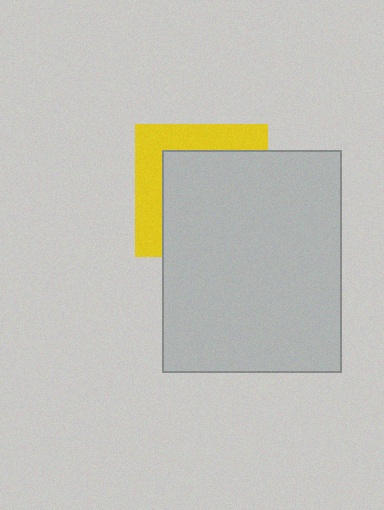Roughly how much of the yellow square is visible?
A small part of it is visible (roughly 35%).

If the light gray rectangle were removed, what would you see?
You would see the complete yellow square.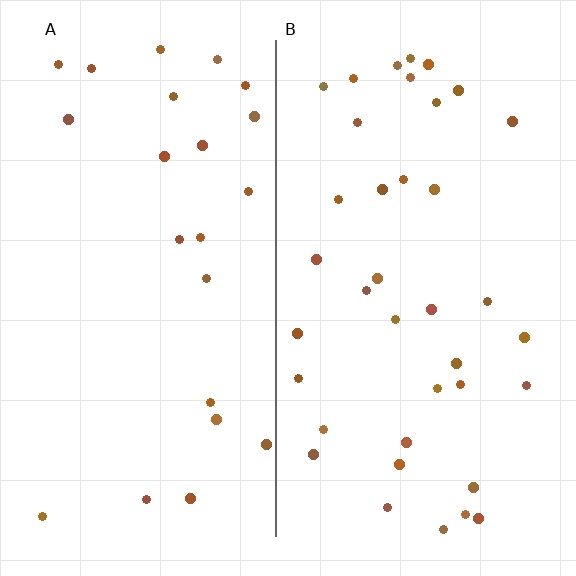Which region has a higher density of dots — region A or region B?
B (the right).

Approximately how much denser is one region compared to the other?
Approximately 1.6× — region B over region A.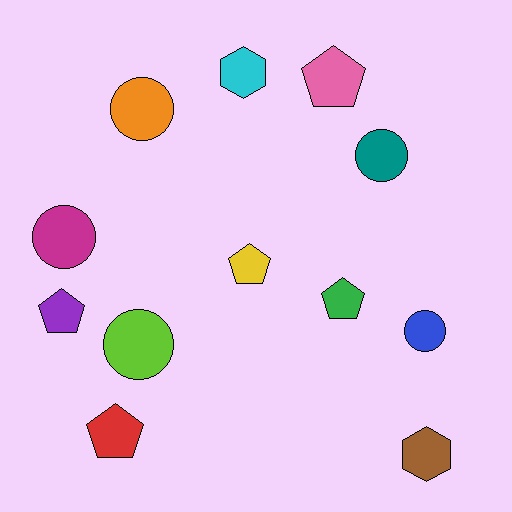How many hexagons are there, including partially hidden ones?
There are 2 hexagons.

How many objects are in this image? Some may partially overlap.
There are 12 objects.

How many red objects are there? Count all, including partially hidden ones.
There is 1 red object.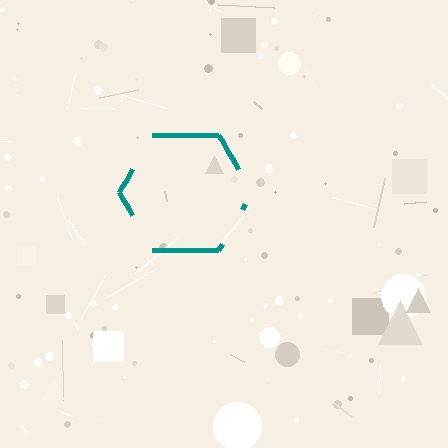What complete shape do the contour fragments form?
The contour fragments form a hexagon.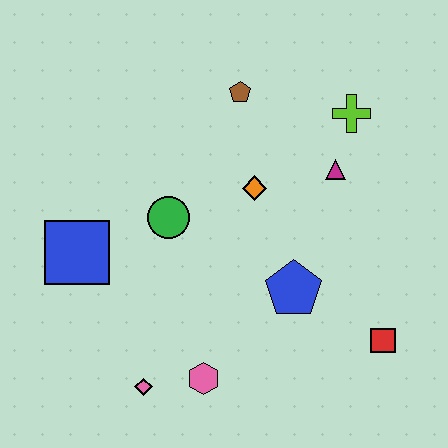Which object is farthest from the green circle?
The red square is farthest from the green circle.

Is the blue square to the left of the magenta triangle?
Yes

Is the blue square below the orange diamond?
Yes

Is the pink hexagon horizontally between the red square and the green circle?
Yes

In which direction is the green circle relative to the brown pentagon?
The green circle is below the brown pentagon.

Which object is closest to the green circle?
The orange diamond is closest to the green circle.